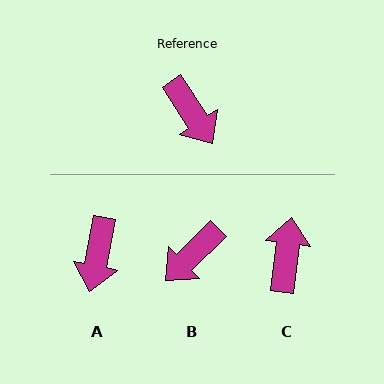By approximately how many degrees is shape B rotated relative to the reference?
Approximately 79 degrees clockwise.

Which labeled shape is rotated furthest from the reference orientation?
C, about 140 degrees away.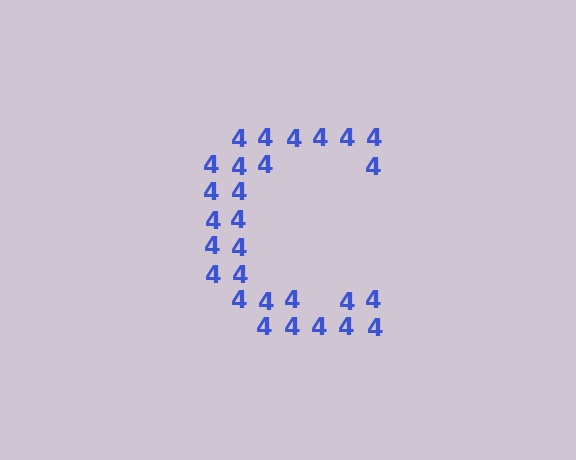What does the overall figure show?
The overall figure shows the letter C.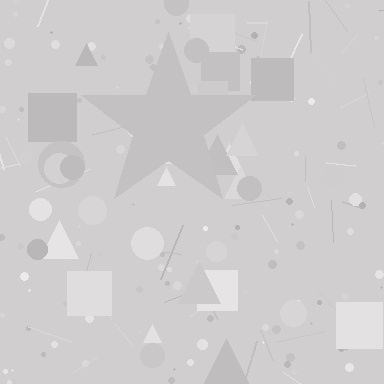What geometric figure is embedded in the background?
A star is embedded in the background.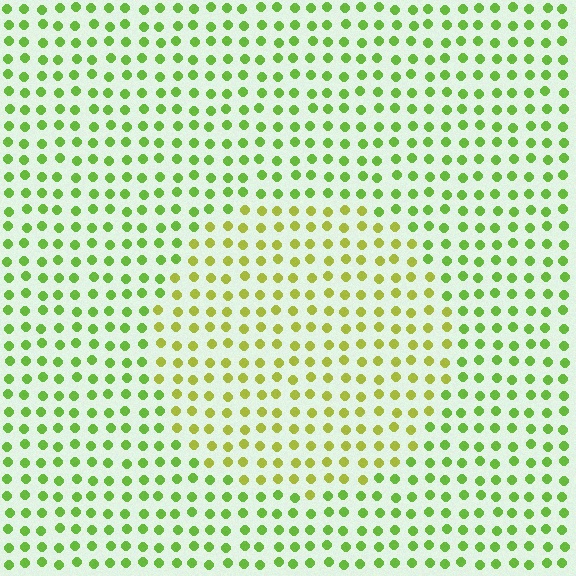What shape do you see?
I see a circle.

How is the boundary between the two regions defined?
The boundary is defined purely by a slight shift in hue (about 30 degrees). Spacing, size, and orientation are identical on both sides.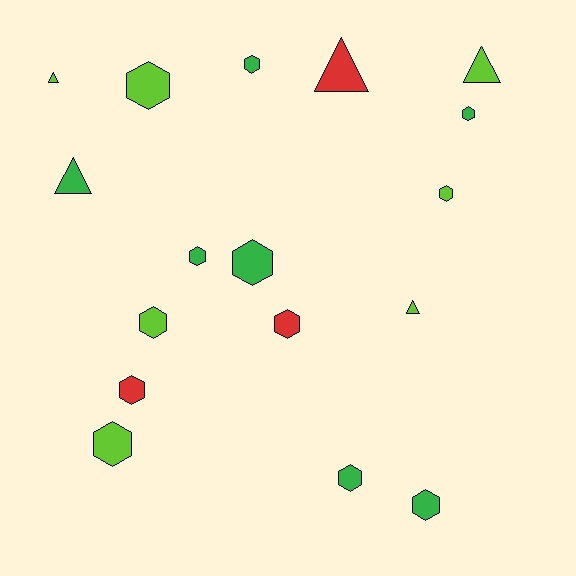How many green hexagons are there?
There are 6 green hexagons.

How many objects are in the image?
There are 17 objects.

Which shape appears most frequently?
Hexagon, with 12 objects.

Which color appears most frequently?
Lime, with 7 objects.